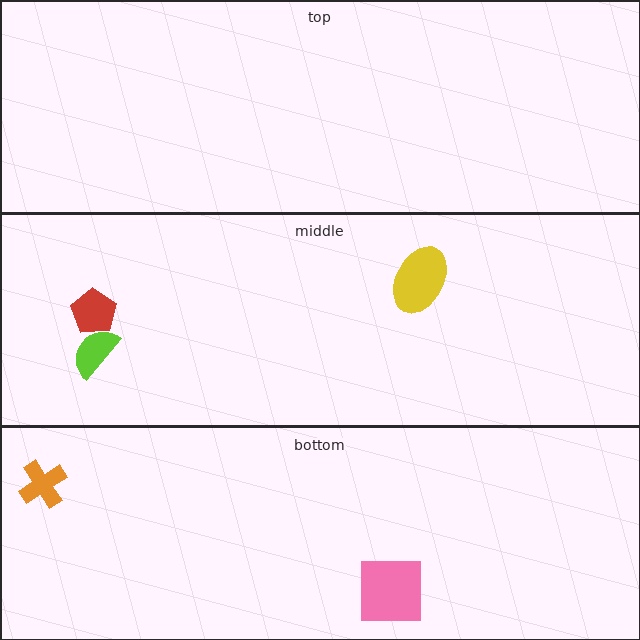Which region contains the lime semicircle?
The middle region.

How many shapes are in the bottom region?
2.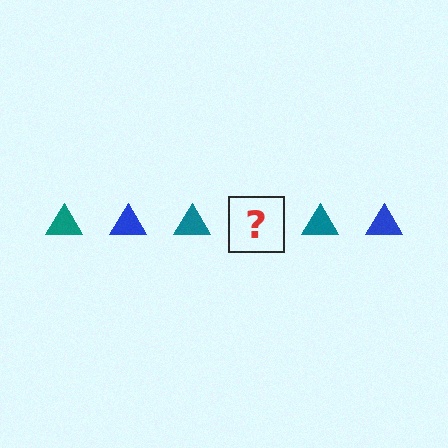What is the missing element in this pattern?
The missing element is a blue triangle.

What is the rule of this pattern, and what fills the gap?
The rule is that the pattern cycles through teal, blue triangles. The gap should be filled with a blue triangle.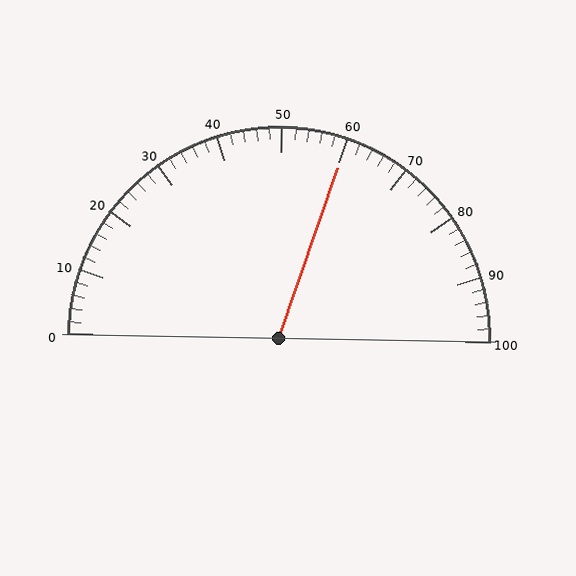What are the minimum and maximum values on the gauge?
The gauge ranges from 0 to 100.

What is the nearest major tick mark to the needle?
The nearest major tick mark is 60.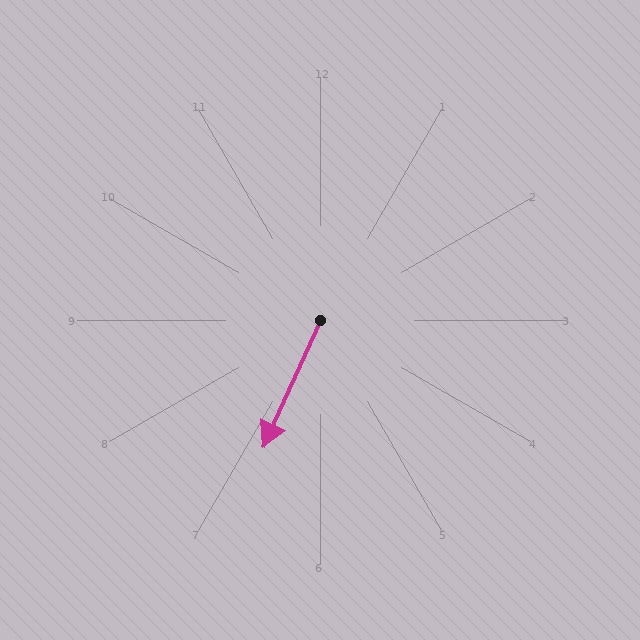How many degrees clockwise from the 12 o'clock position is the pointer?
Approximately 204 degrees.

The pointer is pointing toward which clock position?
Roughly 7 o'clock.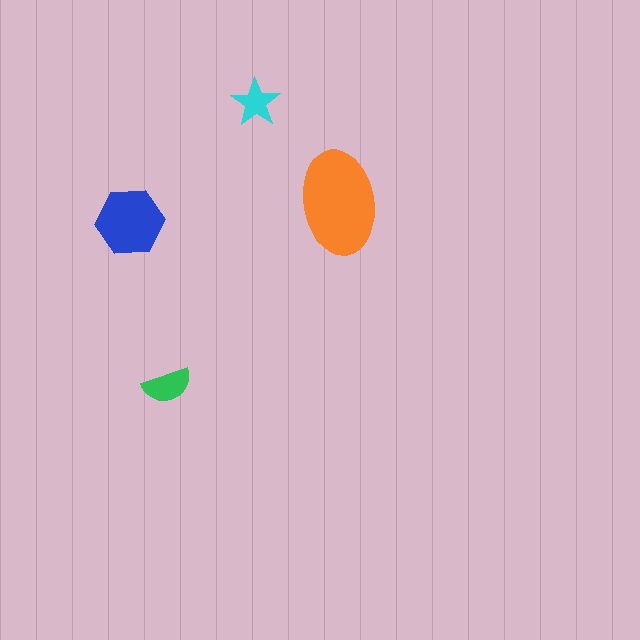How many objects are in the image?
There are 4 objects in the image.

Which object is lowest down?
The green semicircle is bottommost.